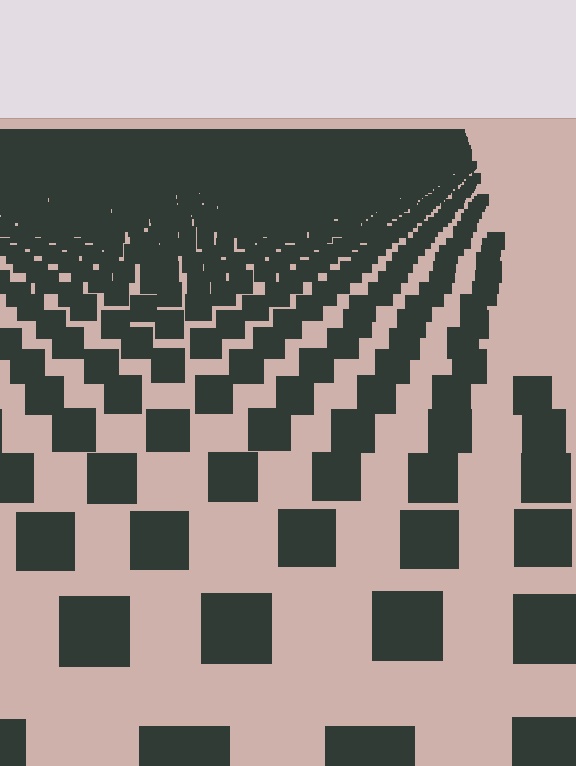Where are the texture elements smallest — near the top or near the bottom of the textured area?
Near the top.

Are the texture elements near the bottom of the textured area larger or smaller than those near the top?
Larger. Near the bottom, elements are closer to the viewer and appear at a bigger on-screen size.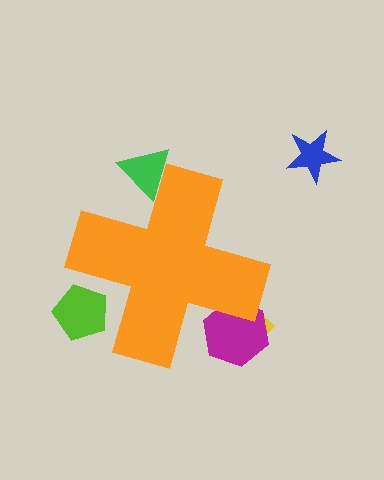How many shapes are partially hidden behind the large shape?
4 shapes are partially hidden.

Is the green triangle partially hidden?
Yes, the green triangle is partially hidden behind the orange cross.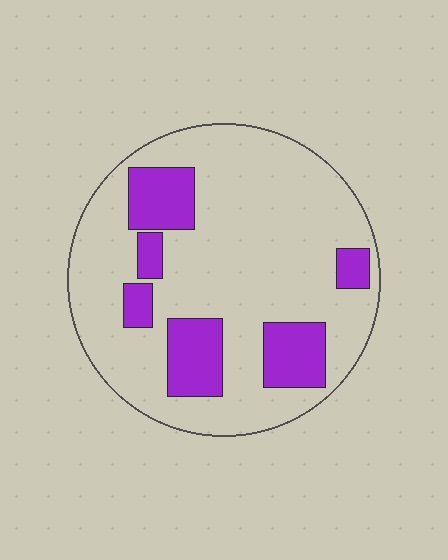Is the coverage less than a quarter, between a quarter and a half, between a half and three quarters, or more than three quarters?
Less than a quarter.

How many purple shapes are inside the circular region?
6.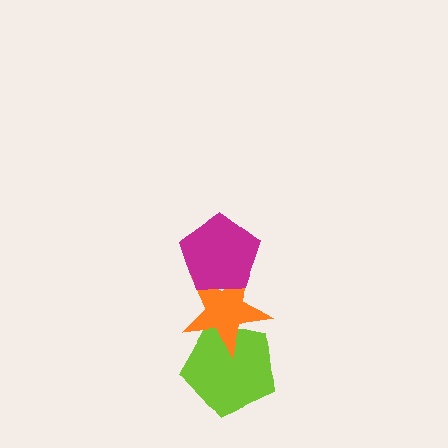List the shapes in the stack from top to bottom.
From top to bottom: the magenta pentagon, the orange star, the lime pentagon.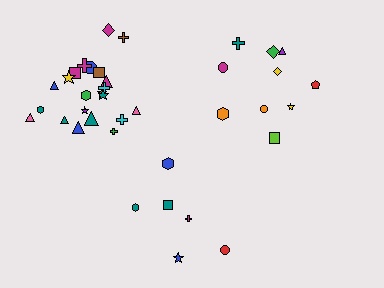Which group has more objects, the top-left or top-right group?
The top-left group.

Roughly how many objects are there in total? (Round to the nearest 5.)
Roughly 40 objects in total.